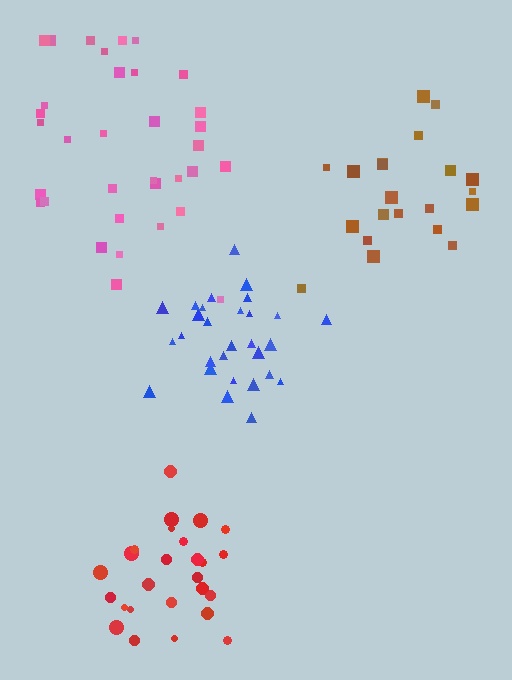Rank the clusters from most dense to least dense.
blue, red, brown, pink.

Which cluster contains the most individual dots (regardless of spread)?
Pink (34).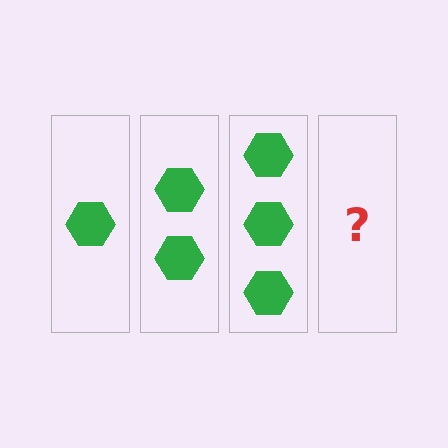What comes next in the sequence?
The next element should be 4 hexagons.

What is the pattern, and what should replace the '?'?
The pattern is that each step adds one more hexagon. The '?' should be 4 hexagons.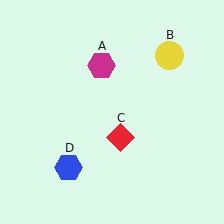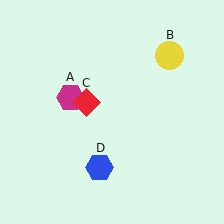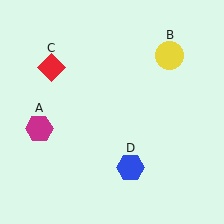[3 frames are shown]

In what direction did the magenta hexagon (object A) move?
The magenta hexagon (object A) moved down and to the left.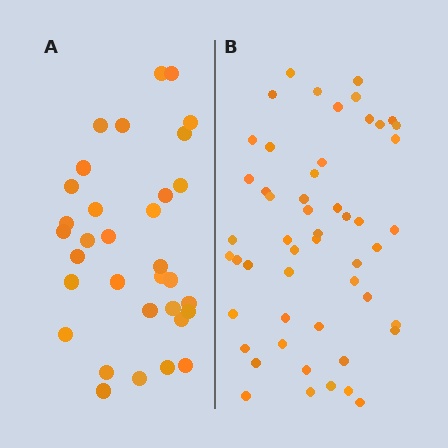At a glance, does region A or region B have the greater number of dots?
Region B (the right region) has more dots.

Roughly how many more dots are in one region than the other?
Region B has approximately 20 more dots than region A.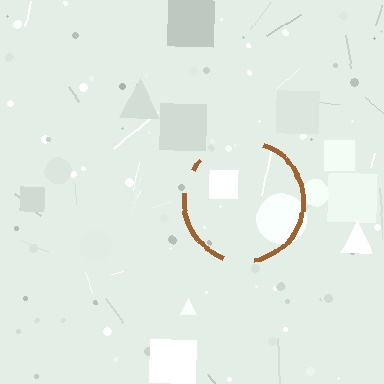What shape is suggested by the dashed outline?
The dashed outline suggests a circle.